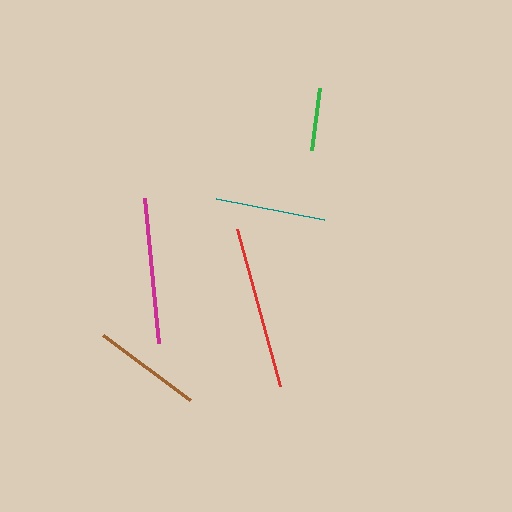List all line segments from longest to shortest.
From longest to shortest: red, magenta, teal, brown, green.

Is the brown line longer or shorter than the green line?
The brown line is longer than the green line.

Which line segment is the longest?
The red line is the longest at approximately 162 pixels.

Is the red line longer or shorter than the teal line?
The red line is longer than the teal line.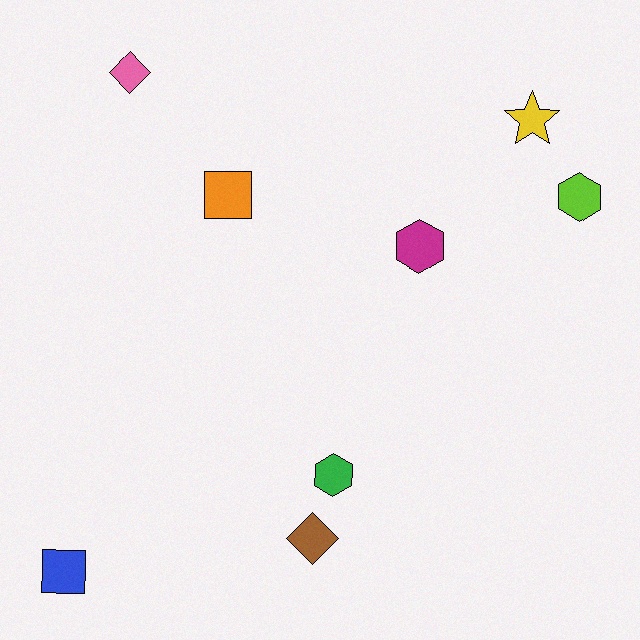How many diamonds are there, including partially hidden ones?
There are 2 diamonds.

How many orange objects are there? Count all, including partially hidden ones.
There is 1 orange object.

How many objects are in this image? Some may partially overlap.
There are 8 objects.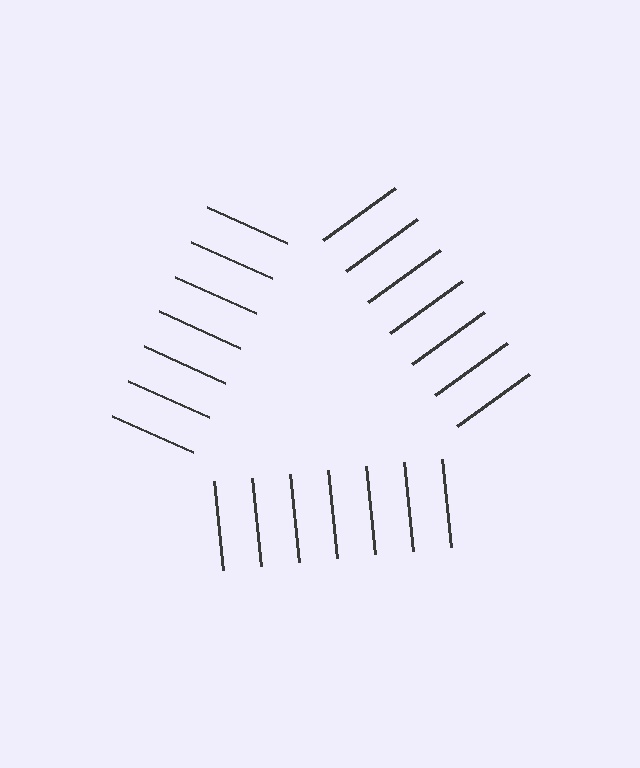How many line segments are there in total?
21 — 7 along each of the 3 edges.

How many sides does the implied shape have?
3 sides — the line-ends trace a triangle.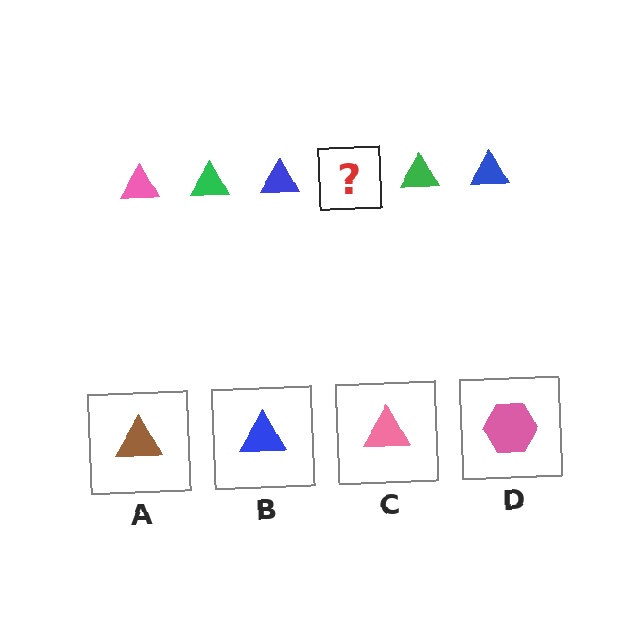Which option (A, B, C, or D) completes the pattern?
C.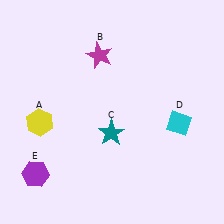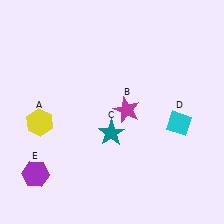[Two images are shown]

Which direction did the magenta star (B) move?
The magenta star (B) moved down.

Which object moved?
The magenta star (B) moved down.